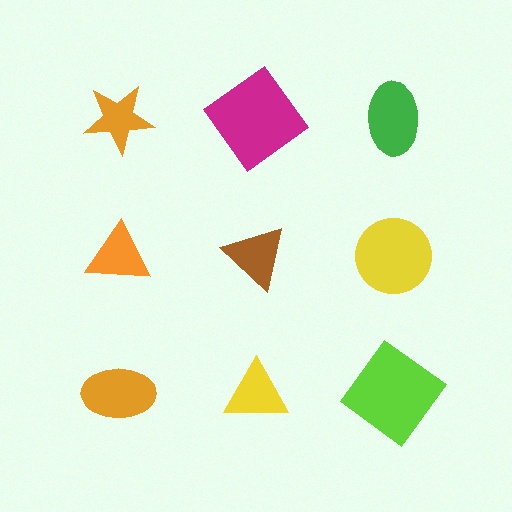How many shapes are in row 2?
3 shapes.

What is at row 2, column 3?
A yellow circle.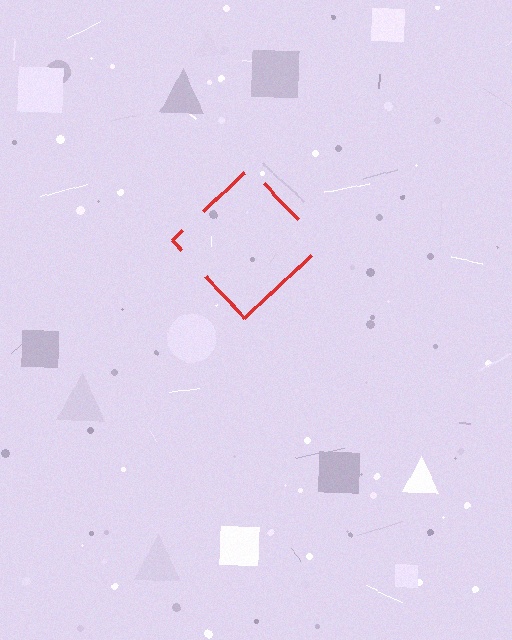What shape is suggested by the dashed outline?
The dashed outline suggests a diamond.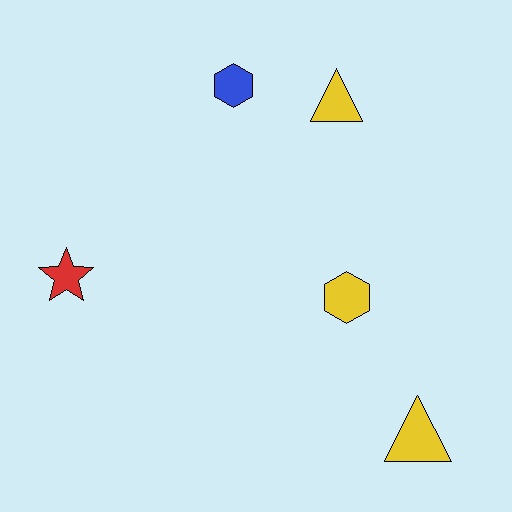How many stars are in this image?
There is 1 star.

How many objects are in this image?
There are 5 objects.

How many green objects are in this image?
There are no green objects.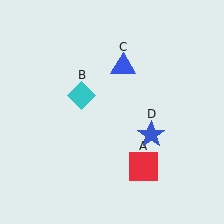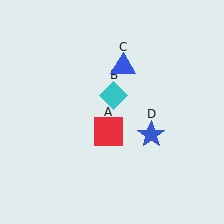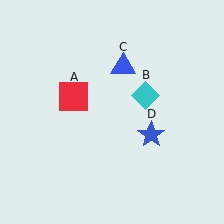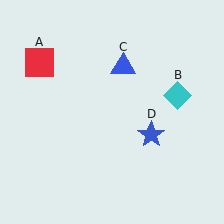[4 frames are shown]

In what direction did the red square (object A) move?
The red square (object A) moved up and to the left.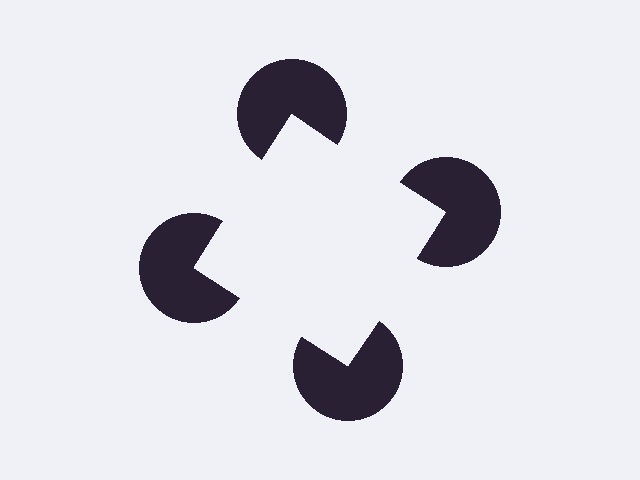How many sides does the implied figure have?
4 sides.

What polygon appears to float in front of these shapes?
An illusory square — its edges are inferred from the aligned wedge cuts in the pac-man discs, not physically drawn.